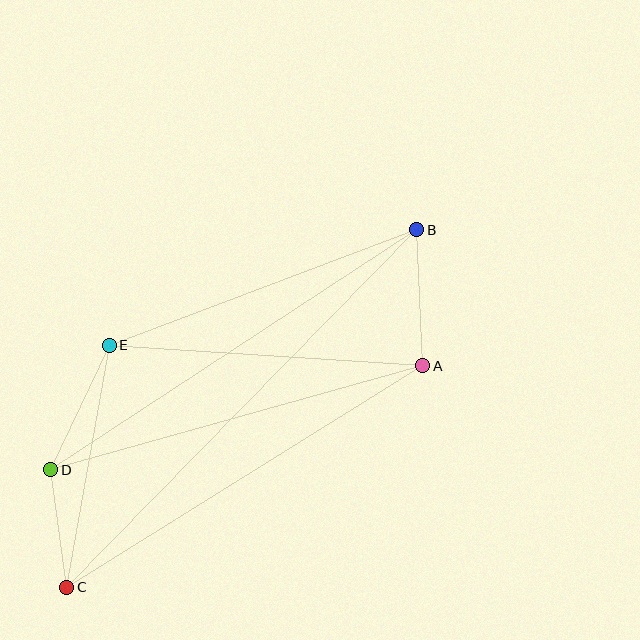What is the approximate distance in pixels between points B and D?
The distance between B and D is approximately 438 pixels.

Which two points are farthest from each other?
Points B and C are farthest from each other.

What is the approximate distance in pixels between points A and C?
The distance between A and C is approximately 419 pixels.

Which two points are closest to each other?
Points C and D are closest to each other.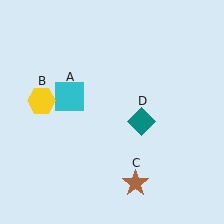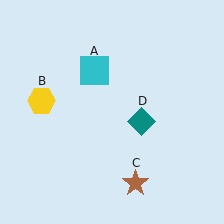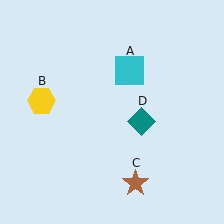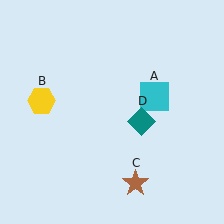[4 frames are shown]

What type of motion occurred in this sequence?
The cyan square (object A) rotated clockwise around the center of the scene.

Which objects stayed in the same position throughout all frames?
Yellow hexagon (object B) and brown star (object C) and teal diamond (object D) remained stationary.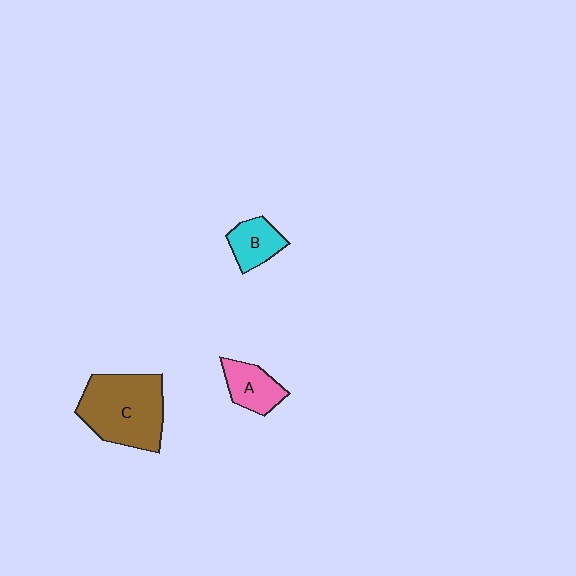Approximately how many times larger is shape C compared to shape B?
Approximately 2.5 times.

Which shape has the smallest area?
Shape B (cyan).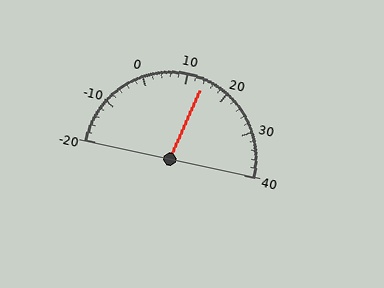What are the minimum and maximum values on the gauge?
The gauge ranges from -20 to 40.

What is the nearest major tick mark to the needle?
The nearest major tick mark is 10.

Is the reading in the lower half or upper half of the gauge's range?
The reading is in the upper half of the range (-20 to 40).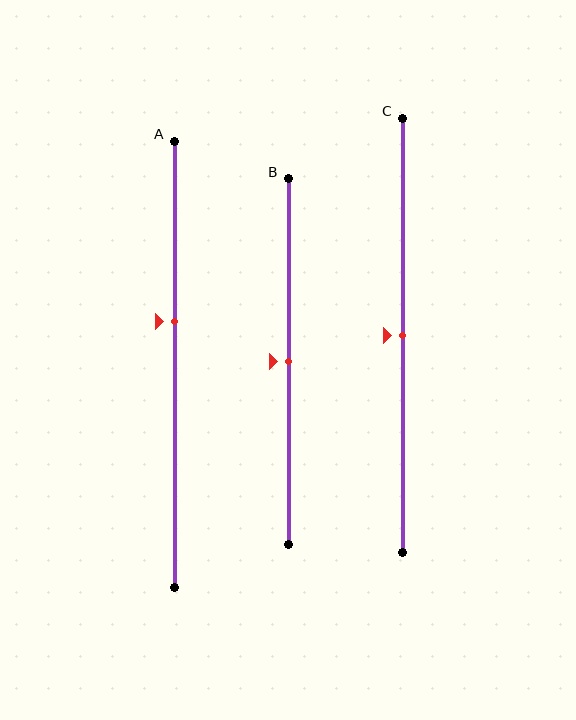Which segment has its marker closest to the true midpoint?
Segment B has its marker closest to the true midpoint.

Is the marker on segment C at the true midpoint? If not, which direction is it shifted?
Yes, the marker on segment C is at the true midpoint.